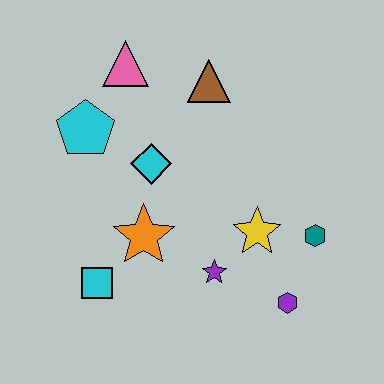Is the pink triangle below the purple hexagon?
No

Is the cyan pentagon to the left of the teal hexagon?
Yes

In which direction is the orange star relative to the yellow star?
The orange star is to the left of the yellow star.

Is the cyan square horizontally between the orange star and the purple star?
No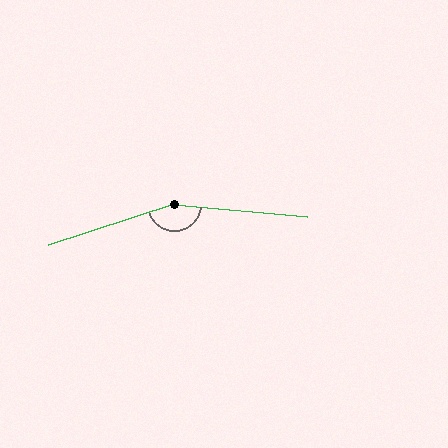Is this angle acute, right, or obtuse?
It is obtuse.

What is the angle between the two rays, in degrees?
Approximately 157 degrees.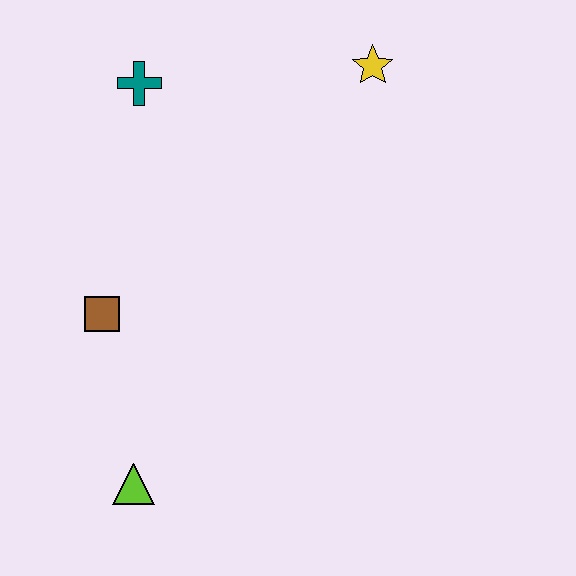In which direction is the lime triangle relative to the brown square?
The lime triangle is below the brown square.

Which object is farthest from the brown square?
The yellow star is farthest from the brown square.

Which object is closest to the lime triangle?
The brown square is closest to the lime triangle.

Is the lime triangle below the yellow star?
Yes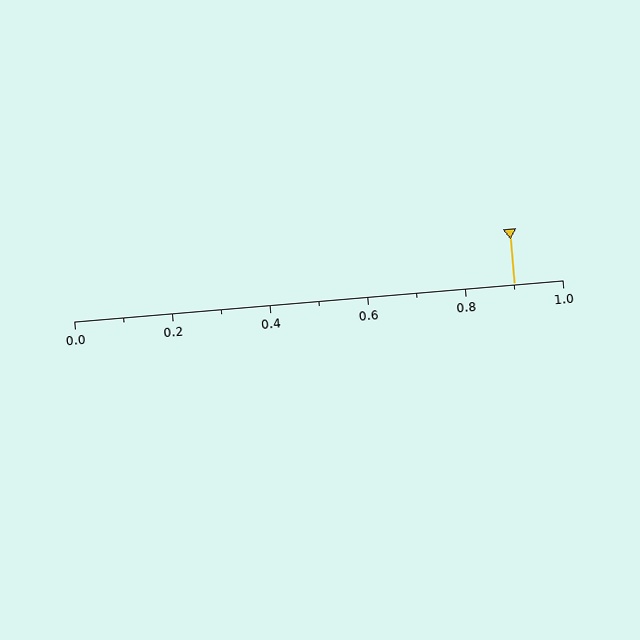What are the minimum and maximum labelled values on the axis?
The axis runs from 0.0 to 1.0.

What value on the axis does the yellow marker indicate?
The marker indicates approximately 0.9.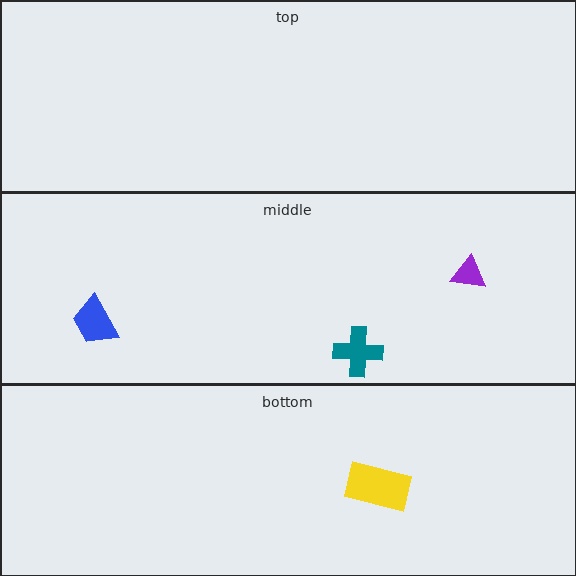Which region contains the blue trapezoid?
The middle region.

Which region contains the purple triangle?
The middle region.